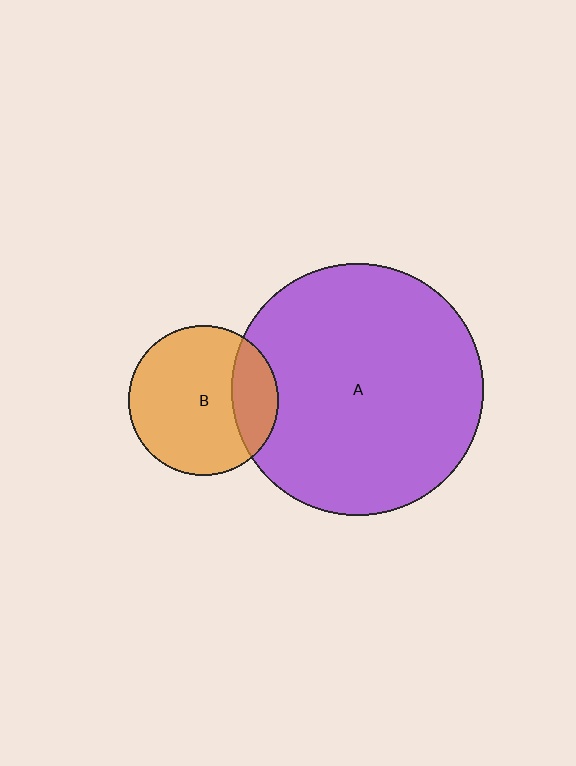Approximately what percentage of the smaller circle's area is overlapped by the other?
Approximately 20%.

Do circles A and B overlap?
Yes.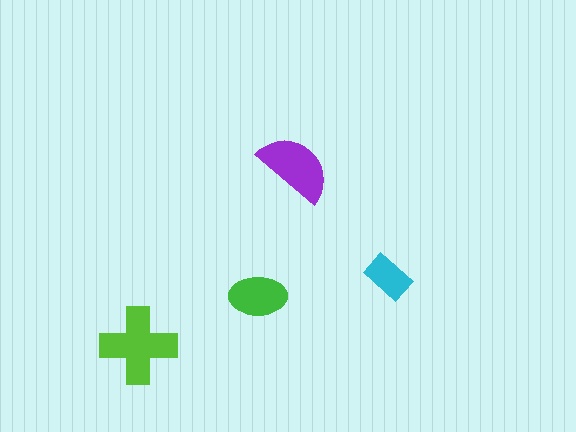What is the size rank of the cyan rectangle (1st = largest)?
4th.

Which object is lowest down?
The lime cross is bottommost.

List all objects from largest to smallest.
The lime cross, the purple semicircle, the green ellipse, the cyan rectangle.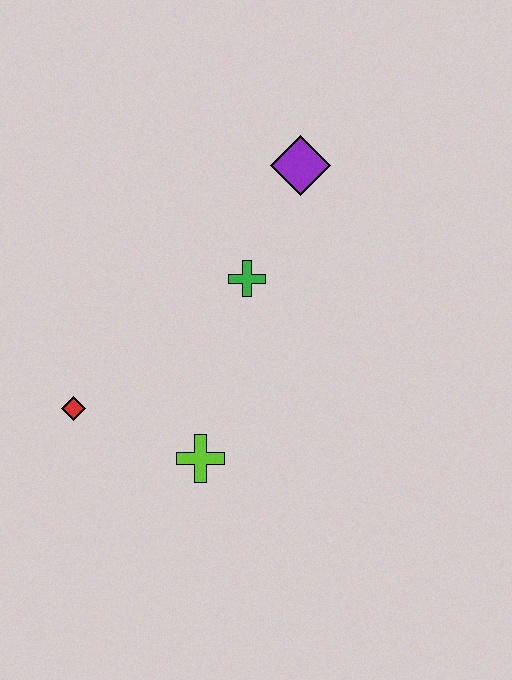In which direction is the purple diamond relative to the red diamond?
The purple diamond is above the red diamond.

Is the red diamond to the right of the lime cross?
No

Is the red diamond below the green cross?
Yes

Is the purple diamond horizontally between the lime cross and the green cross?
No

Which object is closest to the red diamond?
The lime cross is closest to the red diamond.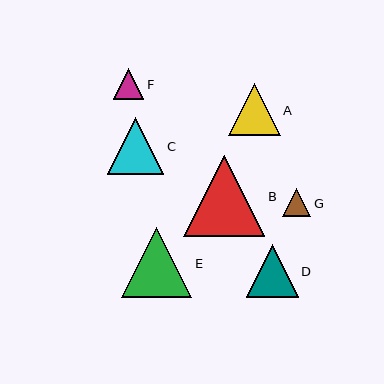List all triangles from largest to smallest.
From largest to smallest: B, E, C, D, A, F, G.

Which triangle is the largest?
Triangle B is the largest with a size of approximately 81 pixels.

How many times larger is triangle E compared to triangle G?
Triangle E is approximately 2.5 times the size of triangle G.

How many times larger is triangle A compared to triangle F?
Triangle A is approximately 1.7 times the size of triangle F.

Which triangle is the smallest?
Triangle G is the smallest with a size of approximately 28 pixels.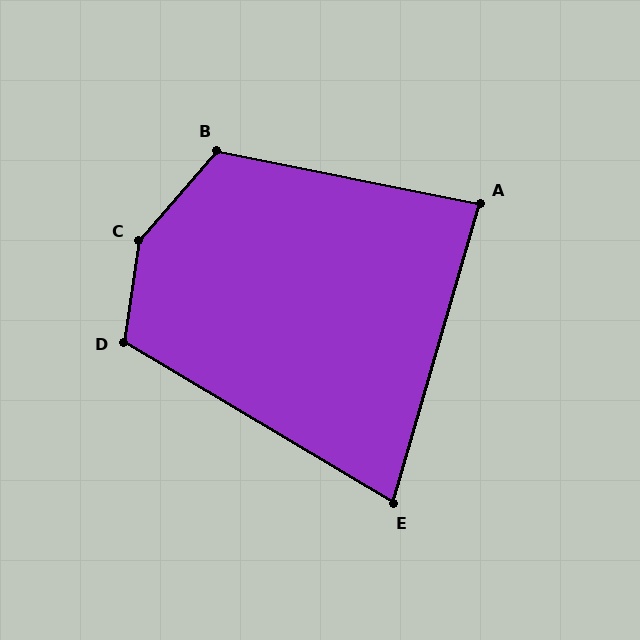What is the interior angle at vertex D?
Approximately 112 degrees (obtuse).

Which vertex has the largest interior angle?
C, at approximately 147 degrees.